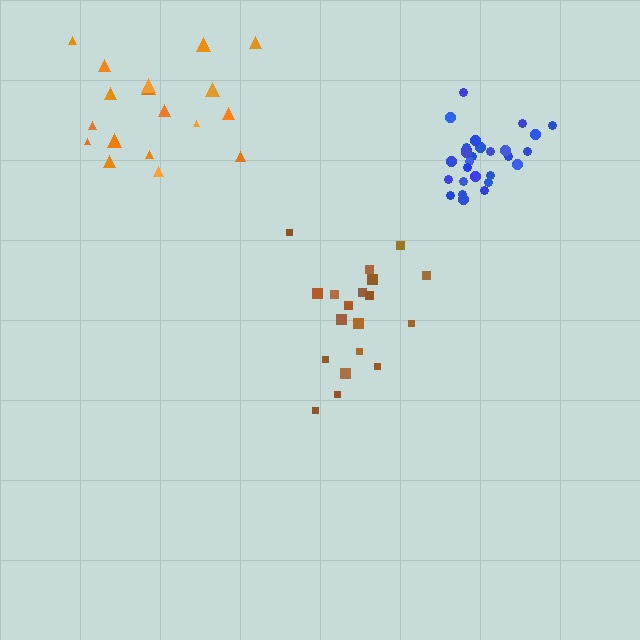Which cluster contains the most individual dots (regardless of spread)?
Blue (28).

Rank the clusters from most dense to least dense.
blue, orange, brown.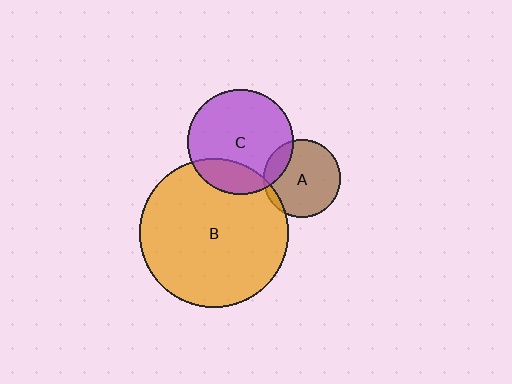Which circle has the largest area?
Circle B (orange).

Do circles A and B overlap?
Yes.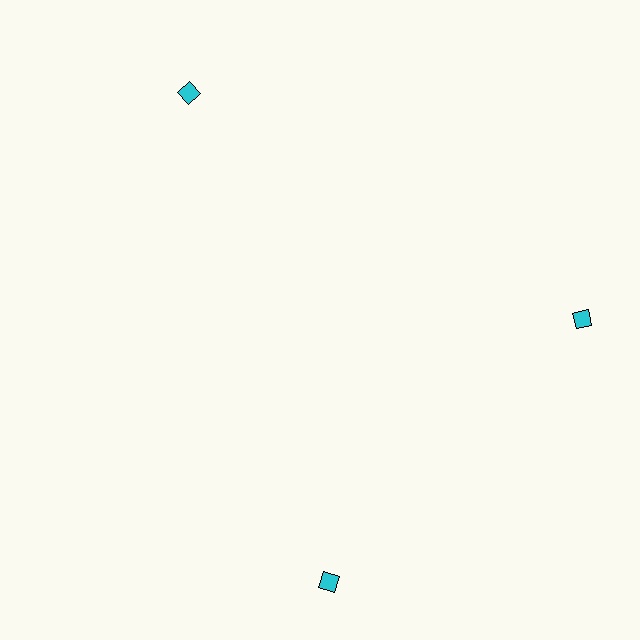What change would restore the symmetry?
The symmetry would be restored by rotating it back into even spacing with its neighbors so that all 3 diamonds sit at equal angles and equal distance from the center.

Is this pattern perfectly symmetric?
No. The 3 cyan diamonds are arranged in a ring, but one element near the 7 o'clock position is rotated out of alignment along the ring, breaking the 3-fold rotational symmetry.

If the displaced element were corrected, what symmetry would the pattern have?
It would have 3-fold rotational symmetry — the pattern would map onto itself every 120 degrees.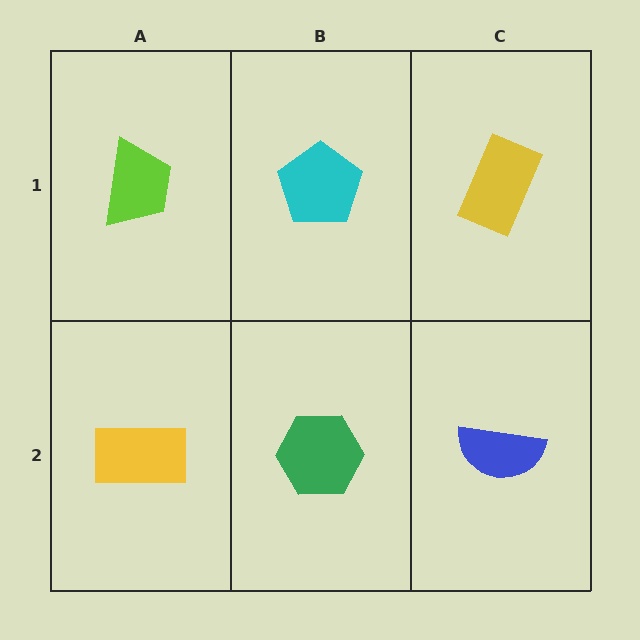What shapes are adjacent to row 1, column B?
A green hexagon (row 2, column B), a lime trapezoid (row 1, column A), a yellow rectangle (row 1, column C).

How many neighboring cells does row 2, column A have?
2.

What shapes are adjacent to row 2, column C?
A yellow rectangle (row 1, column C), a green hexagon (row 2, column B).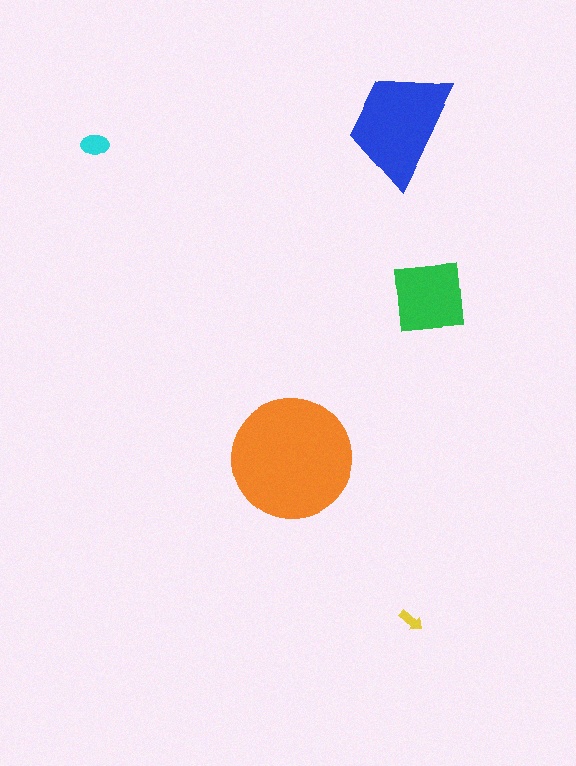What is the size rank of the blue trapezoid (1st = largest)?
2nd.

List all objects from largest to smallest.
The orange circle, the blue trapezoid, the green square, the cyan ellipse, the yellow arrow.